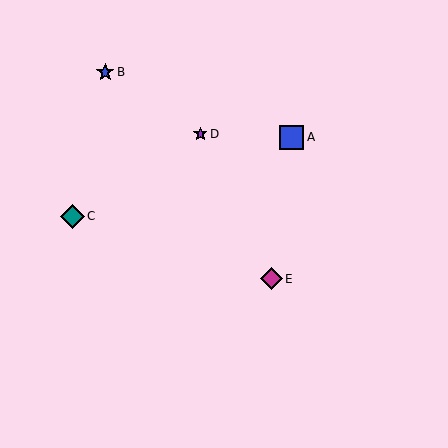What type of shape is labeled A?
Shape A is a blue square.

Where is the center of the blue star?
The center of the blue star is at (105, 72).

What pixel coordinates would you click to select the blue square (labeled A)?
Click at (291, 137) to select the blue square A.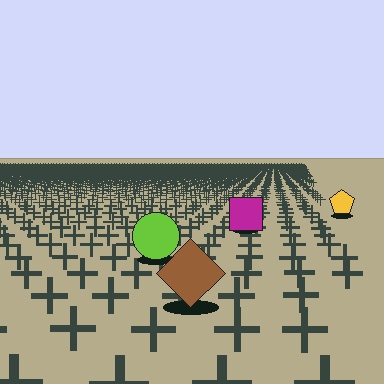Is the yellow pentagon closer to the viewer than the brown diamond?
No. The brown diamond is closer — you can tell from the texture gradient: the ground texture is coarser near it.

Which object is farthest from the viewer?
The yellow pentagon is farthest from the viewer. It appears smaller and the ground texture around it is denser.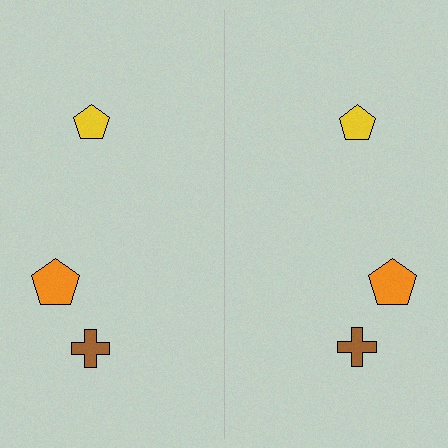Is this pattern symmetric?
Yes, this pattern has bilateral (reflection) symmetry.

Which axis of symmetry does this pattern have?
The pattern has a vertical axis of symmetry running through the center of the image.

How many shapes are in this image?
There are 6 shapes in this image.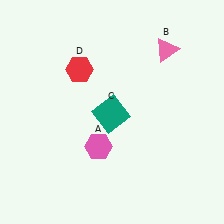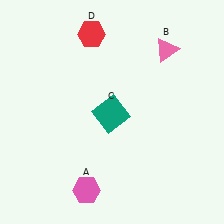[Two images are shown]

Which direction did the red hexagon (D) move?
The red hexagon (D) moved up.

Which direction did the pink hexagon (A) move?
The pink hexagon (A) moved down.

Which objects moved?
The objects that moved are: the pink hexagon (A), the red hexagon (D).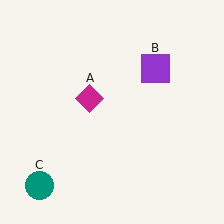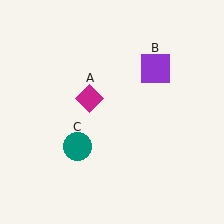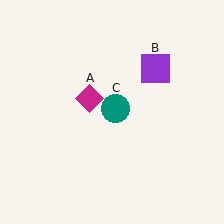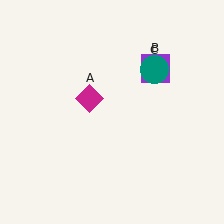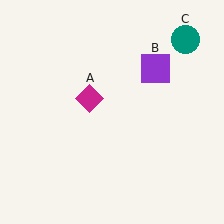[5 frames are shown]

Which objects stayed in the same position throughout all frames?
Magenta diamond (object A) and purple square (object B) remained stationary.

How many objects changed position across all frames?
1 object changed position: teal circle (object C).